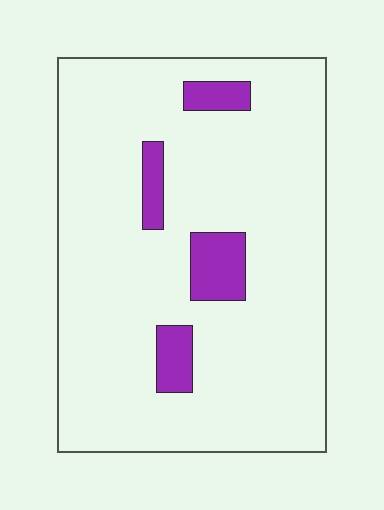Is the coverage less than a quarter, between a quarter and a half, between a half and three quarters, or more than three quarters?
Less than a quarter.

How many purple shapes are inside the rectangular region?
4.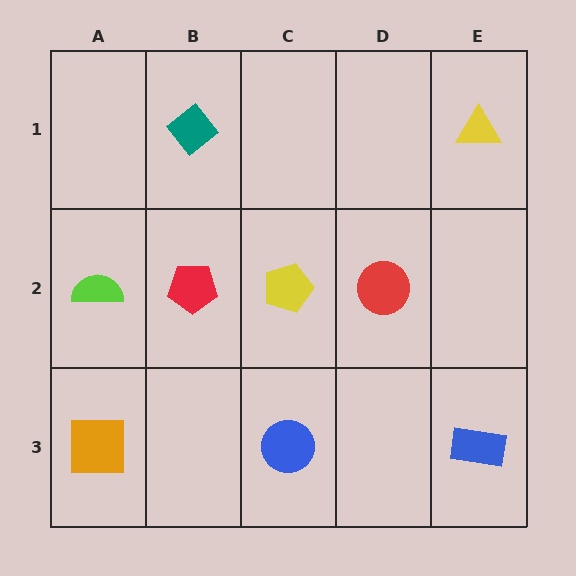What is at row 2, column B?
A red pentagon.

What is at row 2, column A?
A lime semicircle.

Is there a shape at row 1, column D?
No, that cell is empty.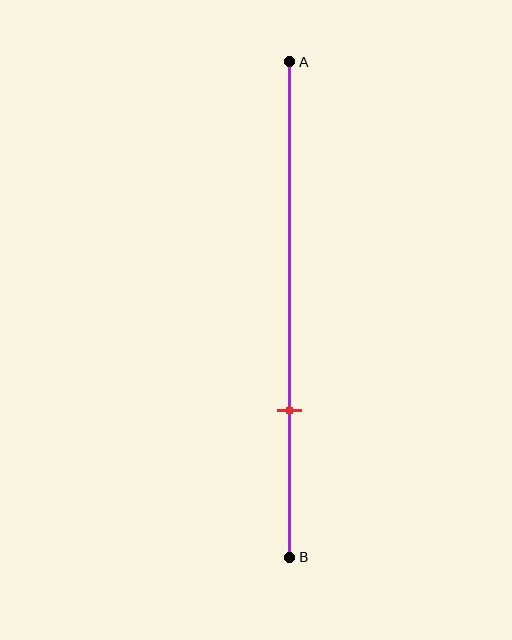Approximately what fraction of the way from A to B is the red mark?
The red mark is approximately 70% of the way from A to B.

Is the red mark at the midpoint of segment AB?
No, the mark is at about 70% from A, not at the 50% midpoint.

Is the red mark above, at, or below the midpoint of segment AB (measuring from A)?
The red mark is below the midpoint of segment AB.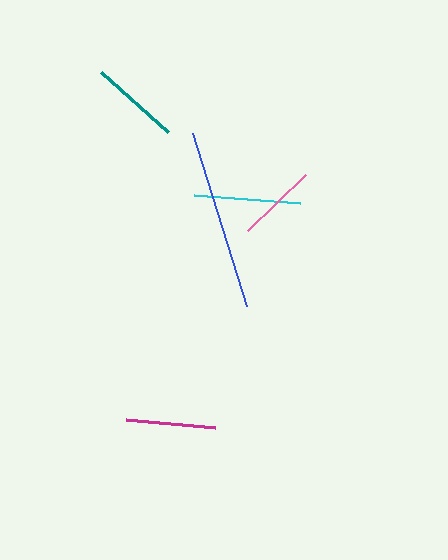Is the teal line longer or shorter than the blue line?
The blue line is longer than the teal line.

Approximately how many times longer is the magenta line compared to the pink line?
The magenta line is approximately 1.1 times the length of the pink line.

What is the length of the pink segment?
The pink segment is approximately 80 pixels long.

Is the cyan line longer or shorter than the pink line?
The cyan line is longer than the pink line.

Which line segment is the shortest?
The pink line is the shortest at approximately 80 pixels.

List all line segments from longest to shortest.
From longest to shortest: blue, cyan, teal, magenta, pink.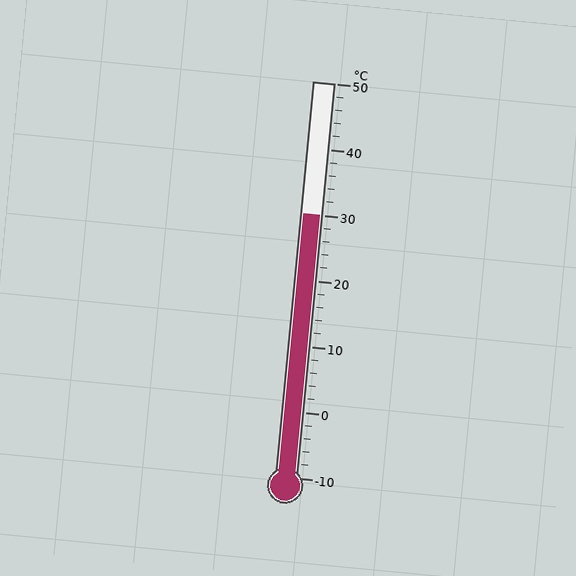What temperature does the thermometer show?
The thermometer shows approximately 30°C.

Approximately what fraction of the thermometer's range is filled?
The thermometer is filled to approximately 65% of its range.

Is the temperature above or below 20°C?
The temperature is above 20°C.